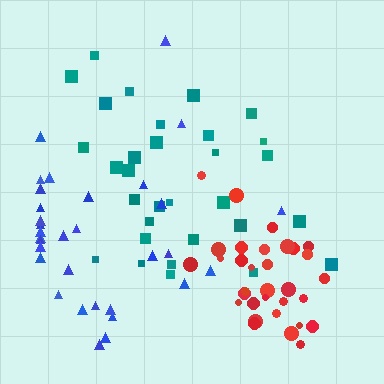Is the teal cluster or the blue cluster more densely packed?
Blue.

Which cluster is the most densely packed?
Red.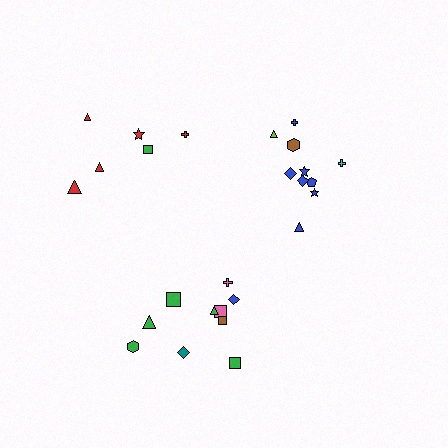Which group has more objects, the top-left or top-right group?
The top-right group.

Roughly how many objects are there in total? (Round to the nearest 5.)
Roughly 25 objects in total.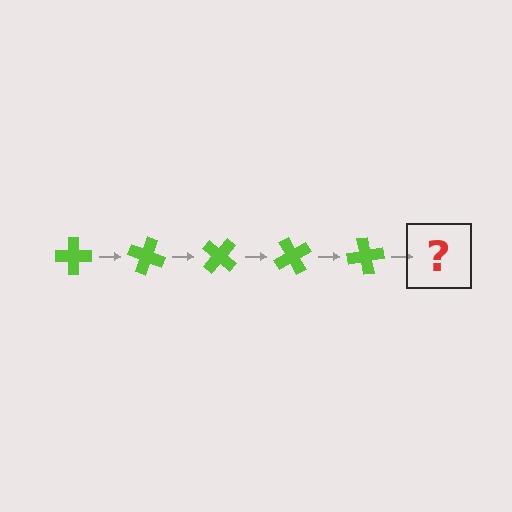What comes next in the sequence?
The next element should be a lime cross rotated 100 degrees.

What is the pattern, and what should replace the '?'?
The pattern is that the cross rotates 20 degrees each step. The '?' should be a lime cross rotated 100 degrees.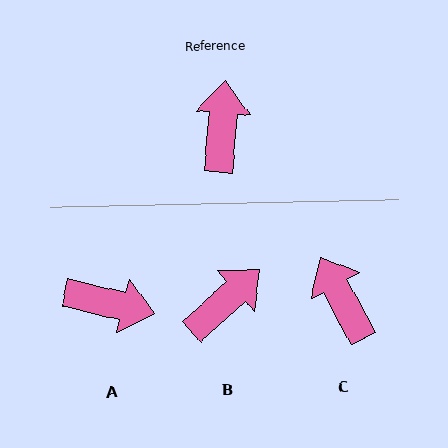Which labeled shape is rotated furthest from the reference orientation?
A, about 98 degrees away.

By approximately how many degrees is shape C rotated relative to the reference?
Approximately 33 degrees counter-clockwise.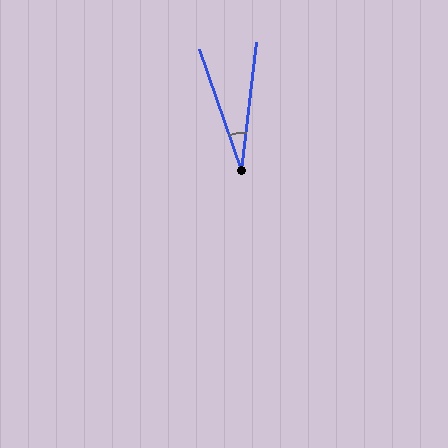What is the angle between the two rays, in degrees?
Approximately 26 degrees.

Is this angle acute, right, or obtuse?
It is acute.